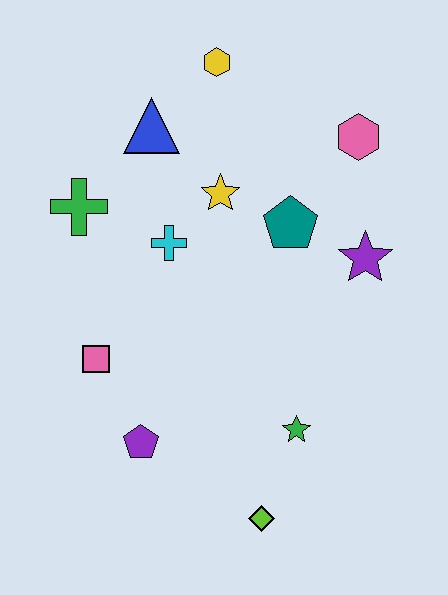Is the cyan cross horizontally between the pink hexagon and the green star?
No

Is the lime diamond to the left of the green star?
Yes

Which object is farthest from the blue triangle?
The lime diamond is farthest from the blue triangle.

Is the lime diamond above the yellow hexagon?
No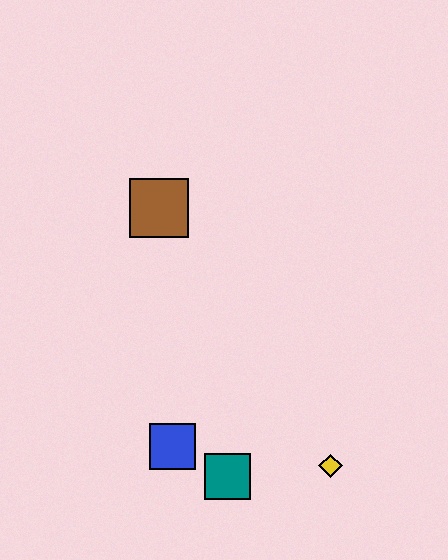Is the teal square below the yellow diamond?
Yes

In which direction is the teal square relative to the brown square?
The teal square is below the brown square.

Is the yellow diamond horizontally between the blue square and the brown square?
No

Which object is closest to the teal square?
The blue square is closest to the teal square.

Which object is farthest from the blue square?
The brown square is farthest from the blue square.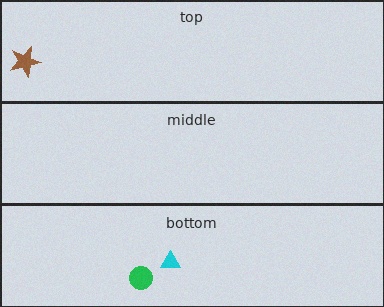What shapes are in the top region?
The brown star.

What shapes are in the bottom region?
The cyan triangle, the green circle.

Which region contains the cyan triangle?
The bottom region.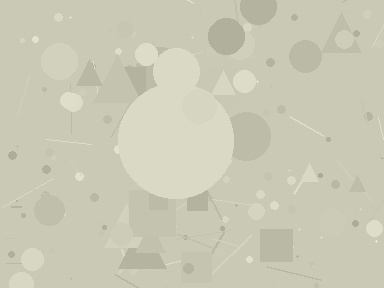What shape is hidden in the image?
A circle is hidden in the image.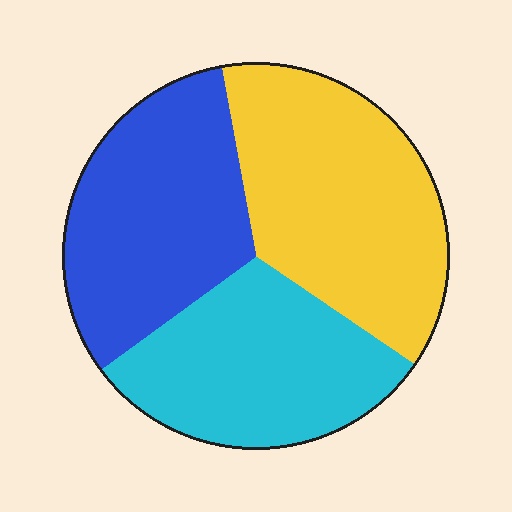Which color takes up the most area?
Yellow, at roughly 35%.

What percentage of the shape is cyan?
Cyan takes up about one third (1/3) of the shape.